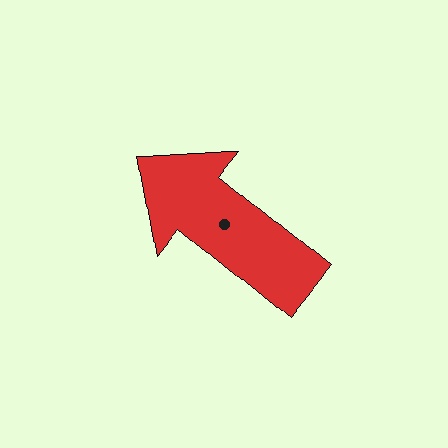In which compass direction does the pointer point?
Northwest.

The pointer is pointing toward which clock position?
Roughly 10 o'clock.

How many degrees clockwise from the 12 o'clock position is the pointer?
Approximately 309 degrees.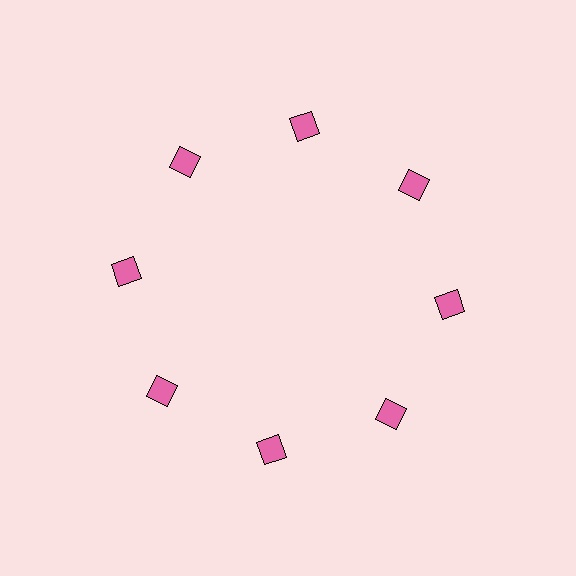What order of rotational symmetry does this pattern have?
This pattern has 8-fold rotational symmetry.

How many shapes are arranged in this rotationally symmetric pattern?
There are 8 shapes, arranged in 8 groups of 1.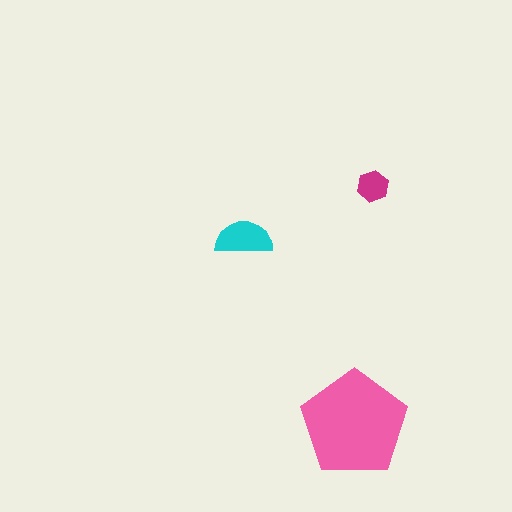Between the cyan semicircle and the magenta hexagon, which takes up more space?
The cyan semicircle.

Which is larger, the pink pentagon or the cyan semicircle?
The pink pentagon.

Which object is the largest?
The pink pentagon.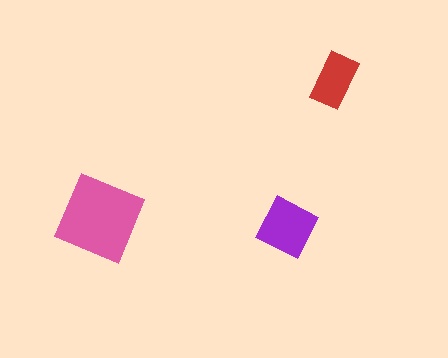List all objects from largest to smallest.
The pink square, the purple diamond, the red rectangle.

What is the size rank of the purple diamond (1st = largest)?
2nd.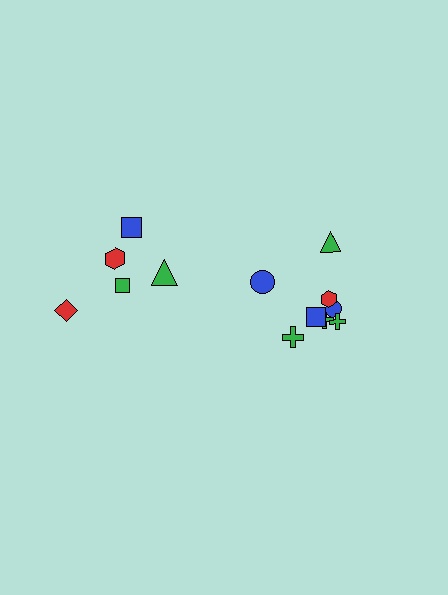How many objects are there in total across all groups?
There are 13 objects.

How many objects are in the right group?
There are 8 objects.